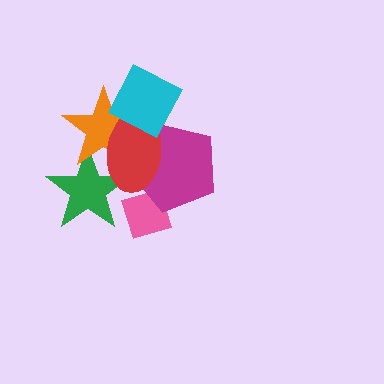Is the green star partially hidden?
Yes, it is partially covered by another shape.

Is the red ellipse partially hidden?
Yes, it is partially covered by another shape.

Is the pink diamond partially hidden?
Yes, it is partially covered by another shape.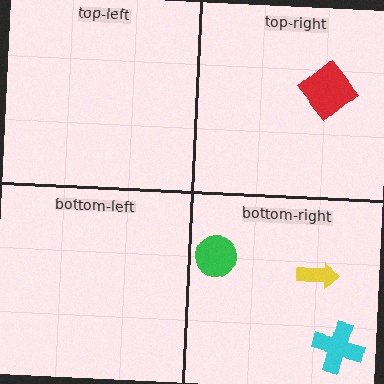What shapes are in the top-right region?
The red diamond.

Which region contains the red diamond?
The top-right region.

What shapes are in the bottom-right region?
The yellow arrow, the green circle, the cyan cross.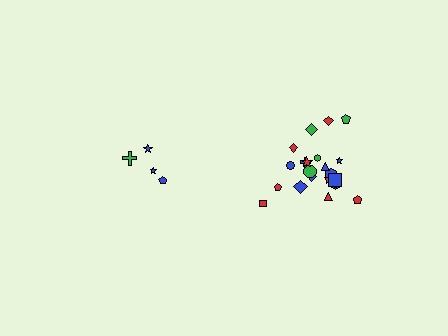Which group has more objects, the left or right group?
The right group.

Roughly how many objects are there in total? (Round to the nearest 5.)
Roughly 25 objects in total.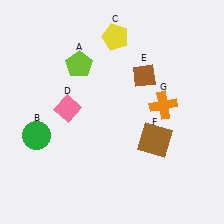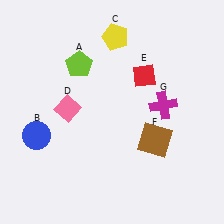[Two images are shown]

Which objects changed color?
B changed from green to blue. E changed from brown to red. G changed from orange to magenta.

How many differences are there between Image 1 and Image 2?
There are 3 differences between the two images.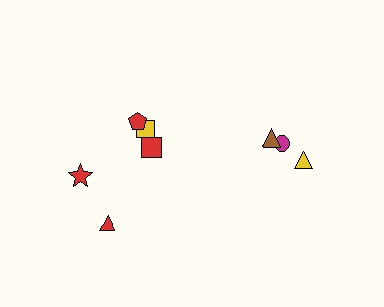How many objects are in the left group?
There are 5 objects.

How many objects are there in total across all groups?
There are 8 objects.